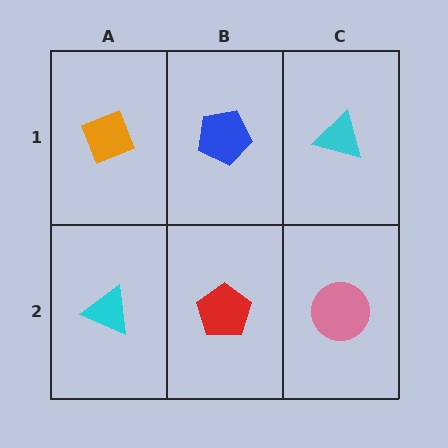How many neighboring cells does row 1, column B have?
3.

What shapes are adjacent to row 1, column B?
A red pentagon (row 2, column B), an orange diamond (row 1, column A), a cyan triangle (row 1, column C).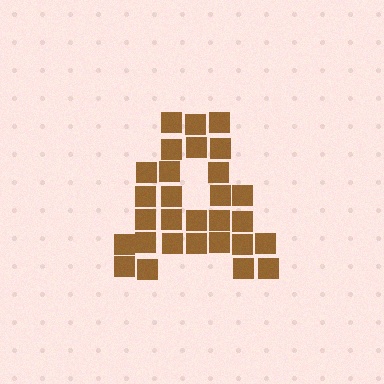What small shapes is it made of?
It is made of small squares.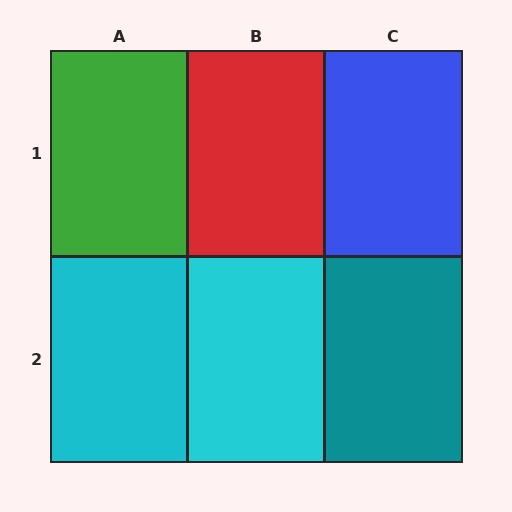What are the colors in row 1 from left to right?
Green, red, blue.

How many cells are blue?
1 cell is blue.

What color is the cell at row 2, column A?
Cyan.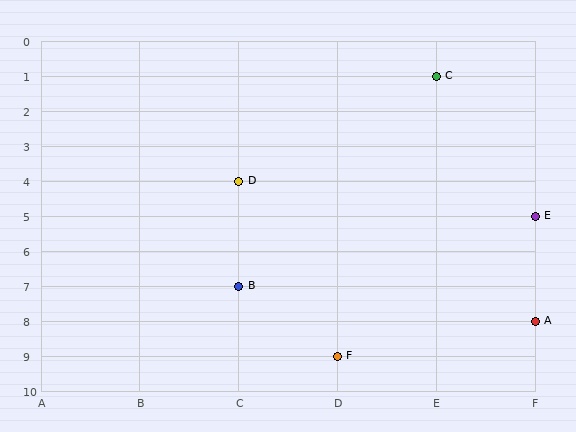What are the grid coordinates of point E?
Point E is at grid coordinates (F, 5).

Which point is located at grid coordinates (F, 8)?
Point A is at (F, 8).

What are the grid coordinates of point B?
Point B is at grid coordinates (C, 7).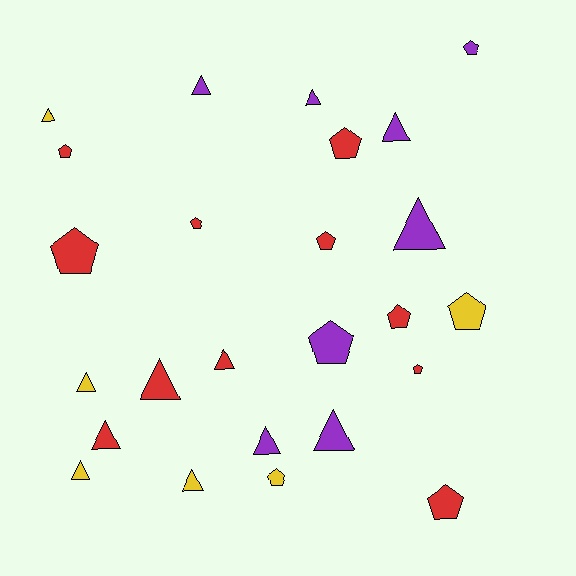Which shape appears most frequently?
Triangle, with 13 objects.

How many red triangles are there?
There are 3 red triangles.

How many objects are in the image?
There are 25 objects.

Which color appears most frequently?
Red, with 11 objects.